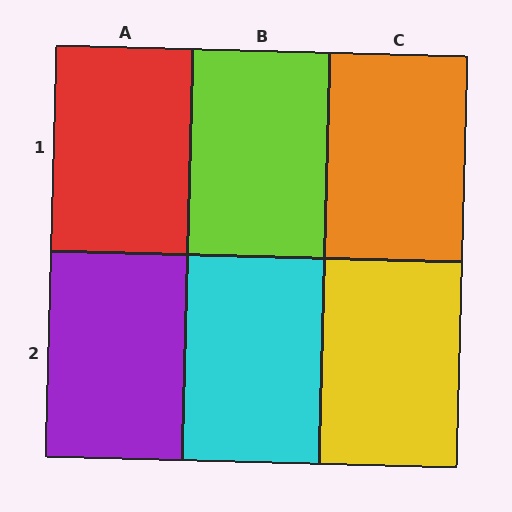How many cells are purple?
1 cell is purple.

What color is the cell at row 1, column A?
Red.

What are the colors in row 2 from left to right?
Purple, cyan, yellow.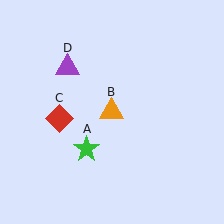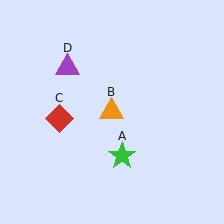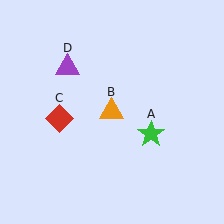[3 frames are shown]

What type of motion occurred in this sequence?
The green star (object A) rotated counterclockwise around the center of the scene.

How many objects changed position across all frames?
1 object changed position: green star (object A).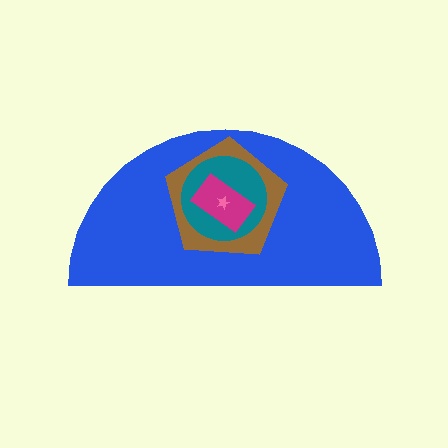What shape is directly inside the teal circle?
The magenta rectangle.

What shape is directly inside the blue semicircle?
The brown pentagon.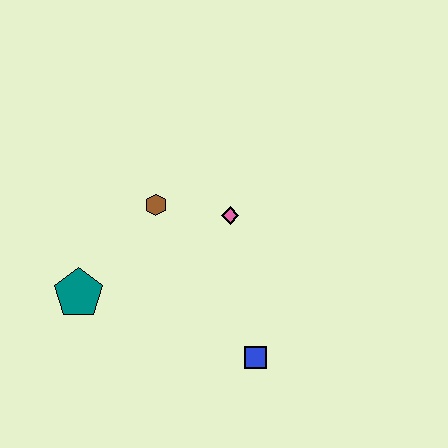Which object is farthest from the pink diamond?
The teal pentagon is farthest from the pink diamond.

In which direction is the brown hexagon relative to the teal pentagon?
The brown hexagon is above the teal pentagon.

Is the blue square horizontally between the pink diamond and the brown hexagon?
No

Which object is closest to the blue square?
The pink diamond is closest to the blue square.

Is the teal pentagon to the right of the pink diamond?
No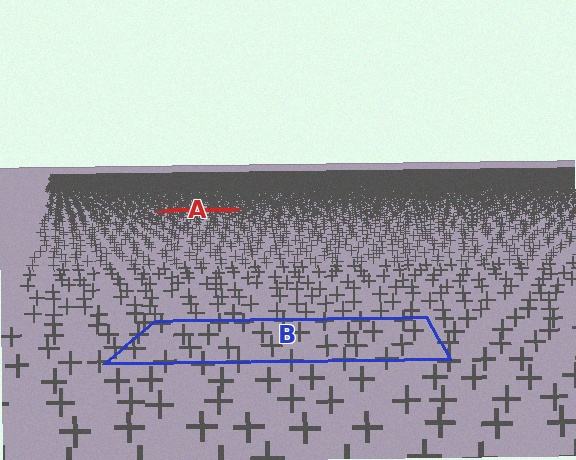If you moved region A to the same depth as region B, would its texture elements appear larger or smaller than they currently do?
They would appear larger. At a closer depth, the same texture elements are projected at a bigger on-screen size.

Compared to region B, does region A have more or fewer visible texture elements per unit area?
Region A has more texture elements per unit area — they are packed more densely because it is farther away.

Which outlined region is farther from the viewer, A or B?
Region A is farther from the viewer — the texture elements inside it appear smaller and more densely packed.